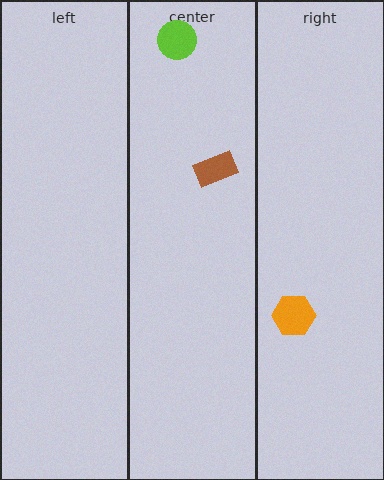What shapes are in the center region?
The lime circle, the brown rectangle.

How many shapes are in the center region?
2.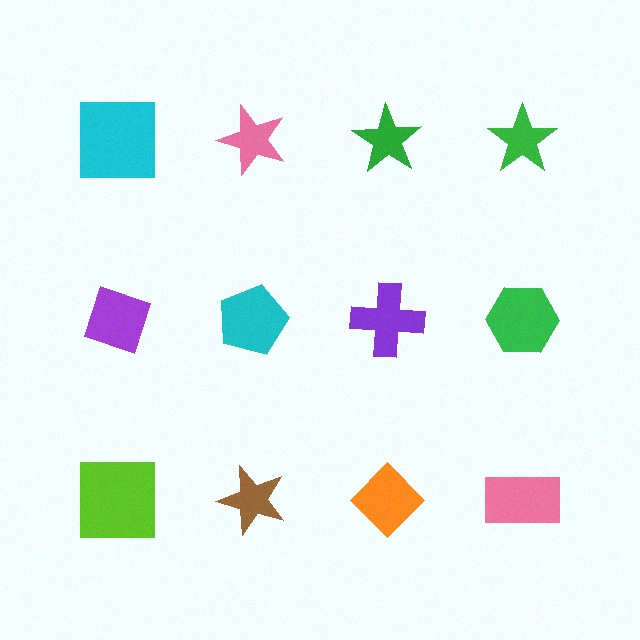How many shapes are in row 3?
4 shapes.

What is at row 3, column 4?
A pink rectangle.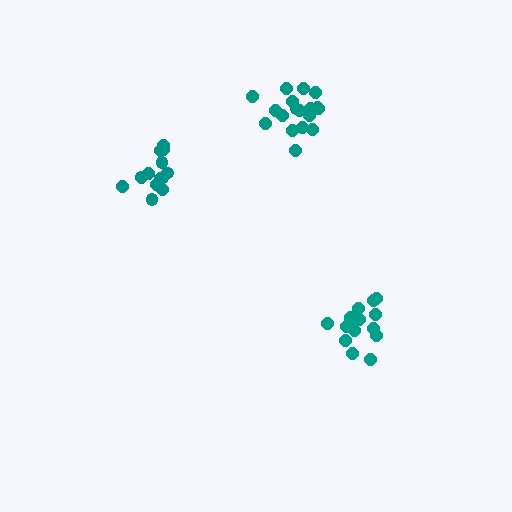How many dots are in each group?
Group 1: 15 dots, Group 2: 14 dots, Group 3: 18 dots (47 total).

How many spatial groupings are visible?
There are 3 spatial groupings.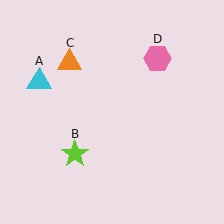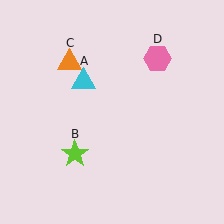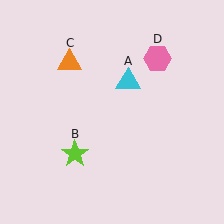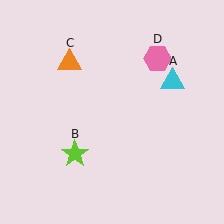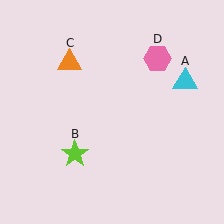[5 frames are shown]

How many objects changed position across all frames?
1 object changed position: cyan triangle (object A).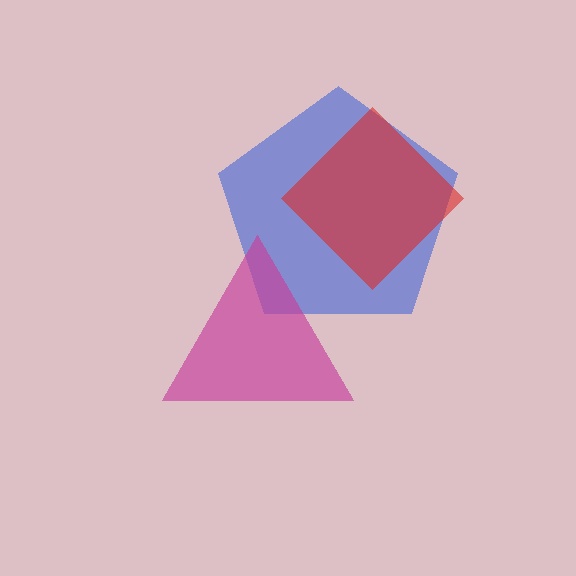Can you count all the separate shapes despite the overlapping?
Yes, there are 3 separate shapes.